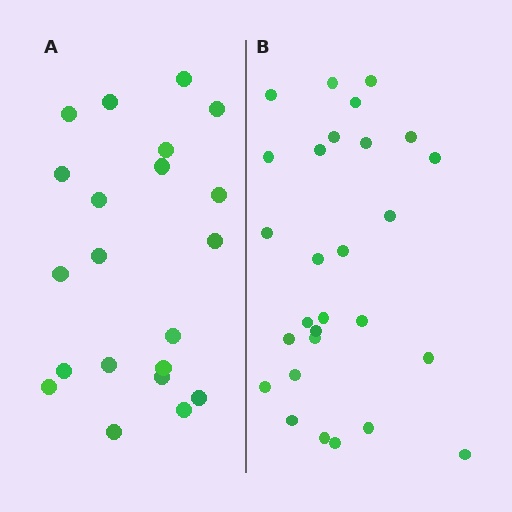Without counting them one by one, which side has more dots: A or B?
Region B (the right region) has more dots.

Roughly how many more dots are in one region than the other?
Region B has roughly 8 or so more dots than region A.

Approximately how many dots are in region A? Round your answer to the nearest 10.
About 20 dots. (The exact count is 21, which rounds to 20.)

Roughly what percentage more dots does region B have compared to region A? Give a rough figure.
About 35% more.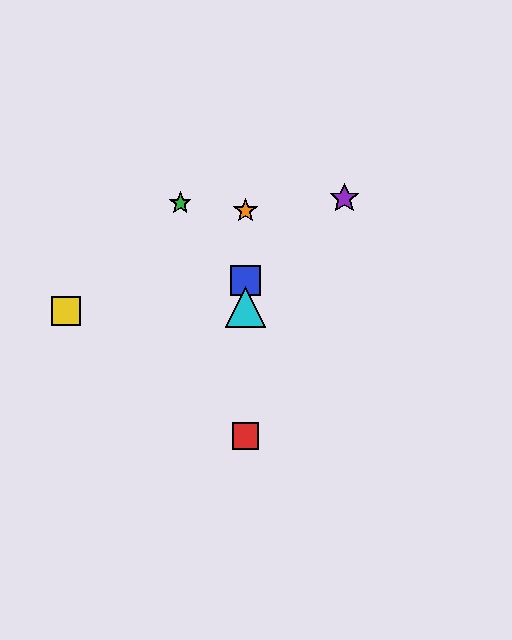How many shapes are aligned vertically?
4 shapes (the red square, the blue square, the orange star, the cyan triangle) are aligned vertically.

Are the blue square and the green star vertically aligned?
No, the blue square is at x≈246 and the green star is at x≈180.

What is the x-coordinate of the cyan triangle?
The cyan triangle is at x≈246.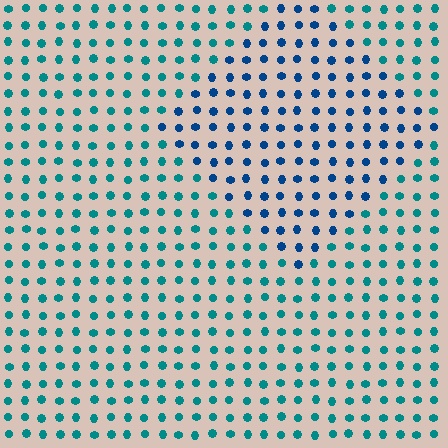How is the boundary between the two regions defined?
The boundary is defined purely by a slight shift in hue (about 32 degrees). Spacing, size, and orientation are identical on both sides.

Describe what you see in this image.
The image is filled with small teal elements in a uniform arrangement. A diamond-shaped region is visible where the elements are tinted to a slightly different hue, forming a subtle color boundary.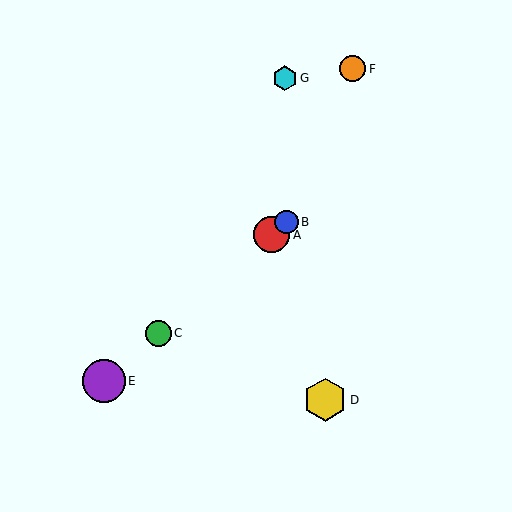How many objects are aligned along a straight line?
4 objects (A, B, C, E) are aligned along a straight line.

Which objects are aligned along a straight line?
Objects A, B, C, E are aligned along a straight line.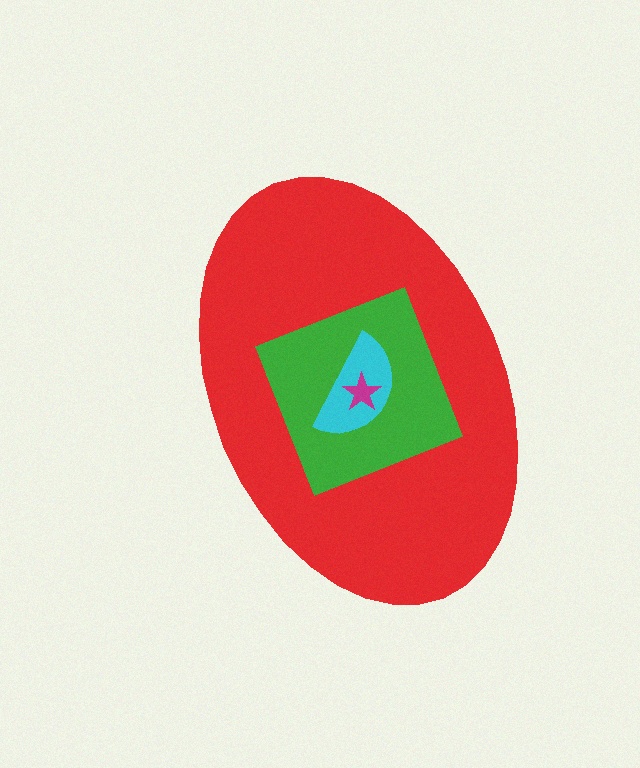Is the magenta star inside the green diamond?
Yes.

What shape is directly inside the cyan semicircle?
The magenta star.